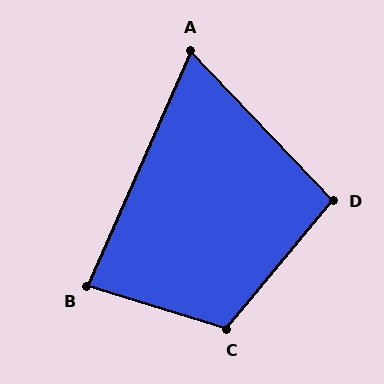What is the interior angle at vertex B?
Approximately 83 degrees (acute).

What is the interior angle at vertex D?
Approximately 97 degrees (obtuse).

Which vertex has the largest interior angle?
C, at approximately 113 degrees.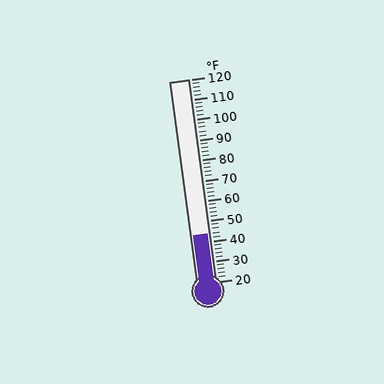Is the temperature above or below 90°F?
The temperature is below 90°F.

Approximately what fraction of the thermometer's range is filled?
The thermometer is filled to approximately 25% of its range.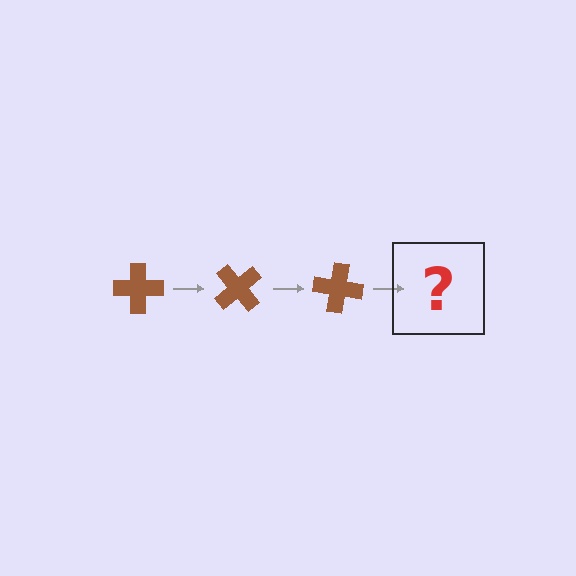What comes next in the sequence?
The next element should be a brown cross rotated 150 degrees.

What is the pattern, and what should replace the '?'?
The pattern is that the cross rotates 50 degrees each step. The '?' should be a brown cross rotated 150 degrees.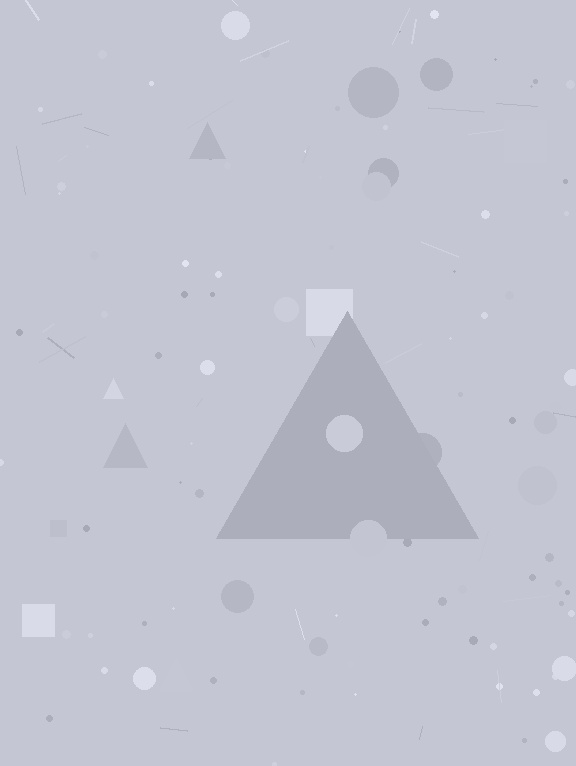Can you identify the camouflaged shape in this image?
The camouflaged shape is a triangle.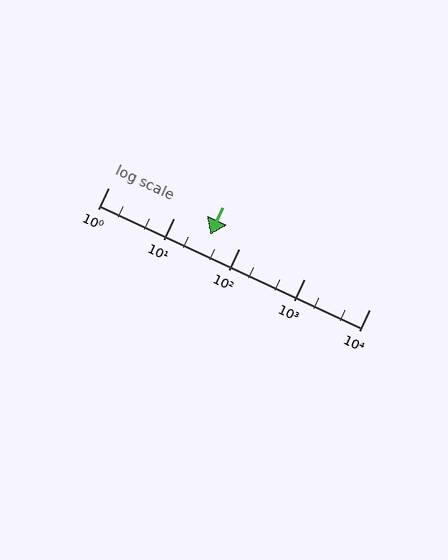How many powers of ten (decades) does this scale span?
The scale spans 4 decades, from 1 to 10000.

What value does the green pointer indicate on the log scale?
The pointer indicates approximately 36.